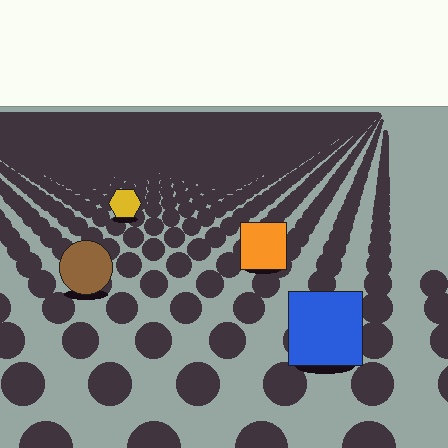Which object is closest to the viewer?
The blue square is closest. The texture marks near it are larger and more spread out.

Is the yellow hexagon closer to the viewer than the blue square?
No. The blue square is closer — you can tell from the texture gradient: the ground texture is coarser near it.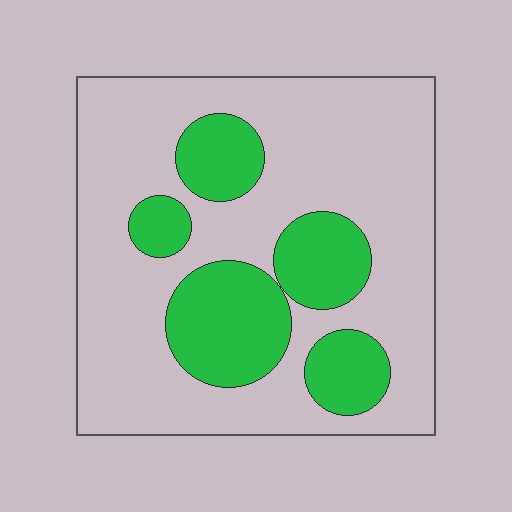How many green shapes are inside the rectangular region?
5.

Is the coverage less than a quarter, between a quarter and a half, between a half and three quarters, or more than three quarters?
Between a quarter and a half.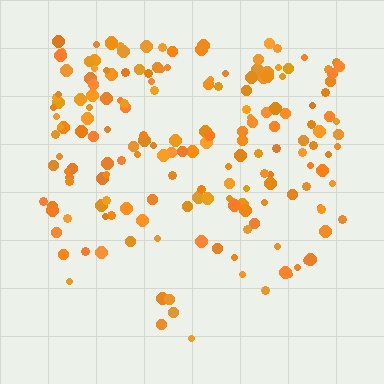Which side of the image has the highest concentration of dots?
The top.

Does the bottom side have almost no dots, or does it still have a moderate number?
Still a moderate number, just noticeably fewer than the top.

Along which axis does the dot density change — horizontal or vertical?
Vertical.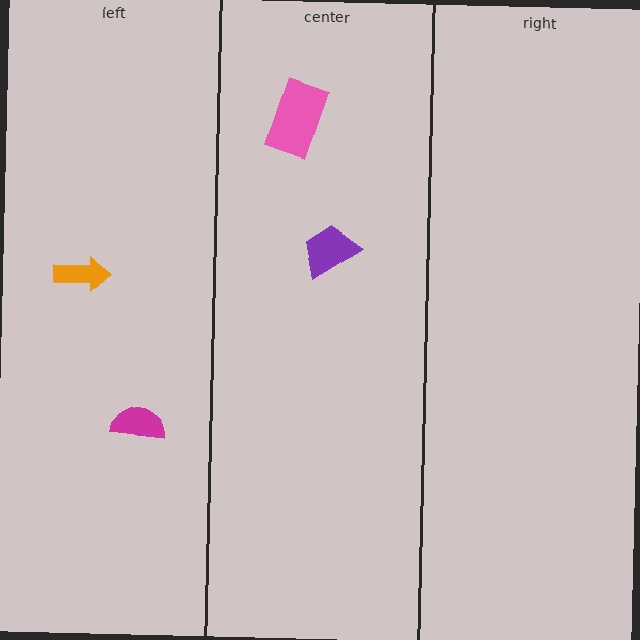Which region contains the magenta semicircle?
The left region.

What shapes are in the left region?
The magenta semicircle, the orange arrow.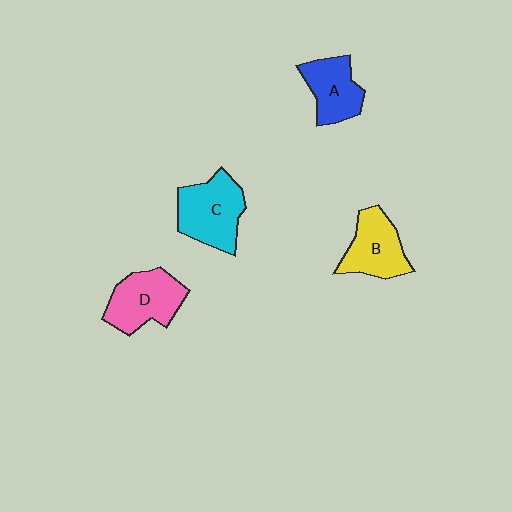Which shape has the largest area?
Shape C (cyan).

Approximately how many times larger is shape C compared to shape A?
Approximately 1.3 times.